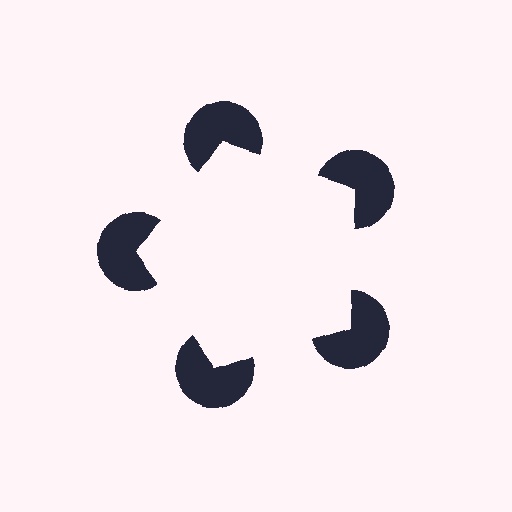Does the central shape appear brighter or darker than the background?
It typically appears slightly brighter than the background, even though no actual brightness change is drawn.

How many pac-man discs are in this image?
There are 5 — one at each vertex of the illusory pentagon.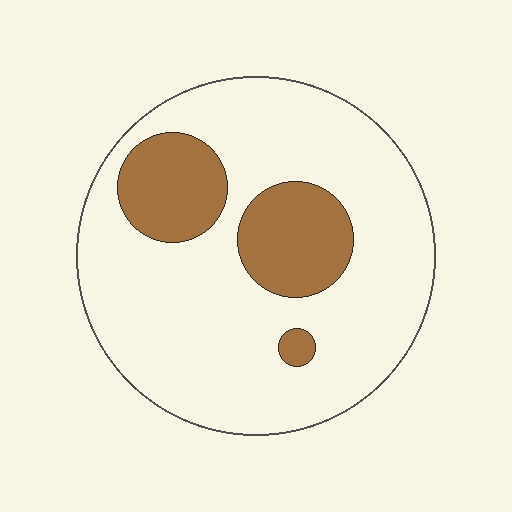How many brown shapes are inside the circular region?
3.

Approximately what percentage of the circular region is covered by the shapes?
Approximately 20%.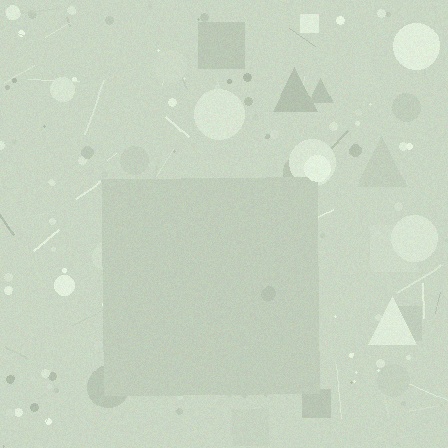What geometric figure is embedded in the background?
A square is embedded in the background.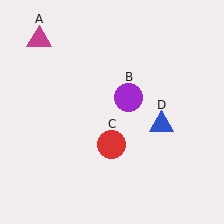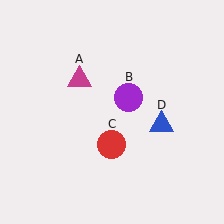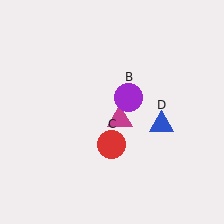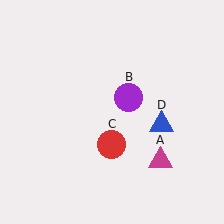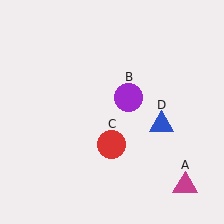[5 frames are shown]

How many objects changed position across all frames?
1 object changed position: magenta triangle (object A).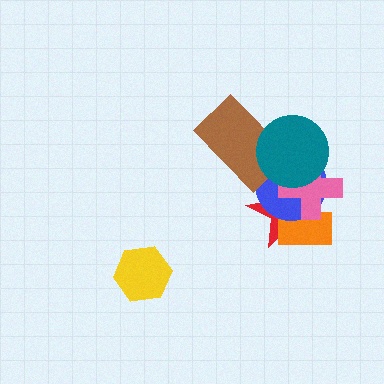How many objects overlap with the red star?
4 objects overlap with the red star.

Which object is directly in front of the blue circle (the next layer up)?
The pink cross is directly in front of the blue circle.